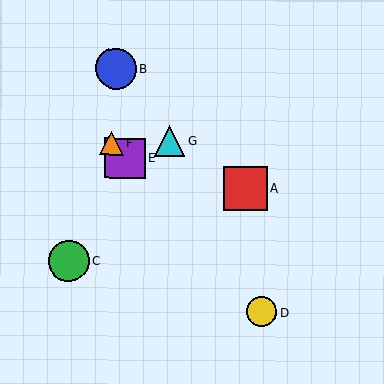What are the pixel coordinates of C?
Object C is at (68, 261).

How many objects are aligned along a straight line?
3 objects (D, E, F) are aligned along a straight line.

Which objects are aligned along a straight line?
Objects D, E, F are aligned along a straight line.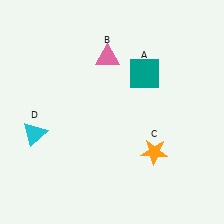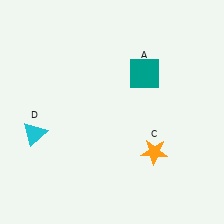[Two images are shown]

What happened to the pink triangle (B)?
The pink triangle (B) was removed in Image 2. It was in the top-left area of Image 1.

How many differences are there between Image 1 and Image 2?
There is 1 difference between the two images.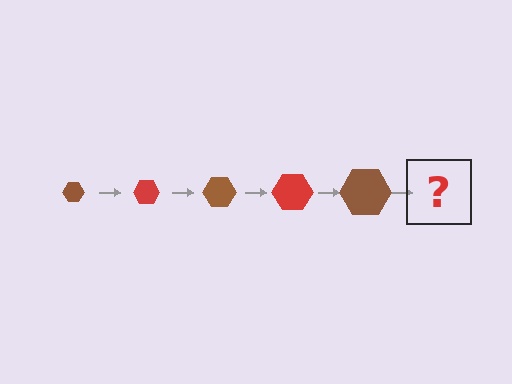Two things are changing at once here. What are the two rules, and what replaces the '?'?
The two rules are that the hexagon grows larger each step and the color cycles through brown and red. The '?' should be a red hexagon, larger than the previous one.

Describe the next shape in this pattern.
It should be a red hexagon, larger than the previous one.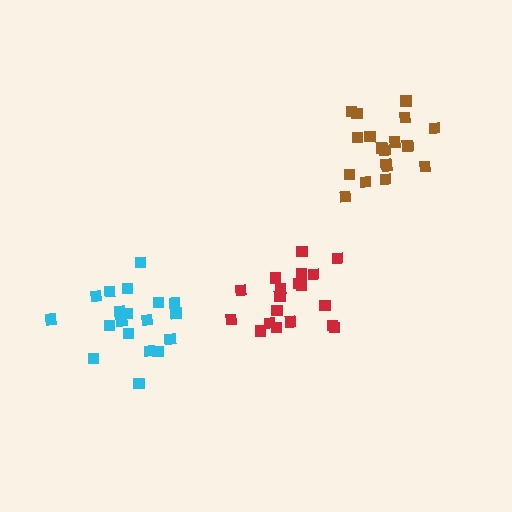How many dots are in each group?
Group 1: 19 dots, Group 2: 19 dots, Group 3: 18 dots (56 total).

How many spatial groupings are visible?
There are 3 spatial groupings.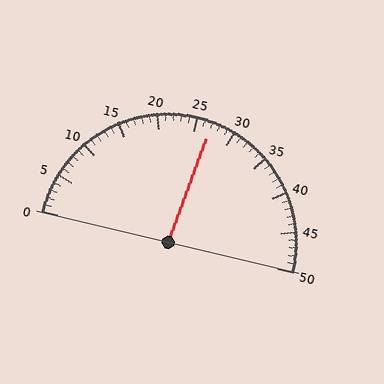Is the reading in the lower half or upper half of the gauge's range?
The reading is in the upper half of the range (0 to 50).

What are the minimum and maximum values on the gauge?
The gauge ranges from 0 to 50.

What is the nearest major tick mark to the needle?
The nearest major tick mark is 25.